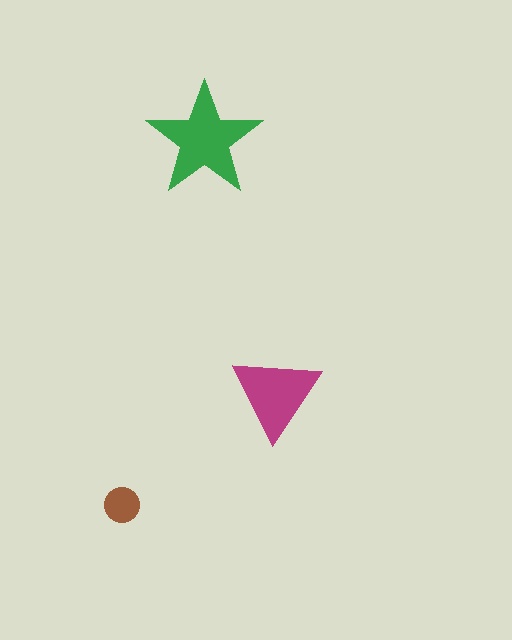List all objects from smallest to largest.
The brown circle, the magenta triangle, the green star.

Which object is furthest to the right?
The magenta triangle is rightmost.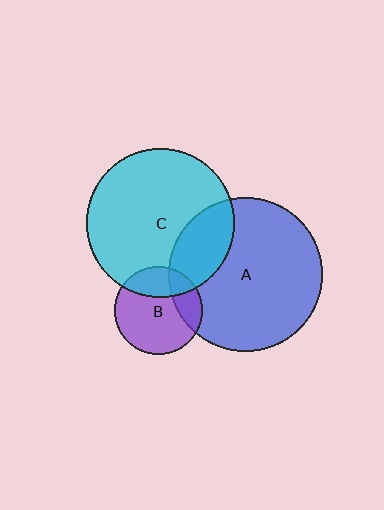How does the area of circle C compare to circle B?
Approximately 2.9 times.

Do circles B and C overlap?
Yes.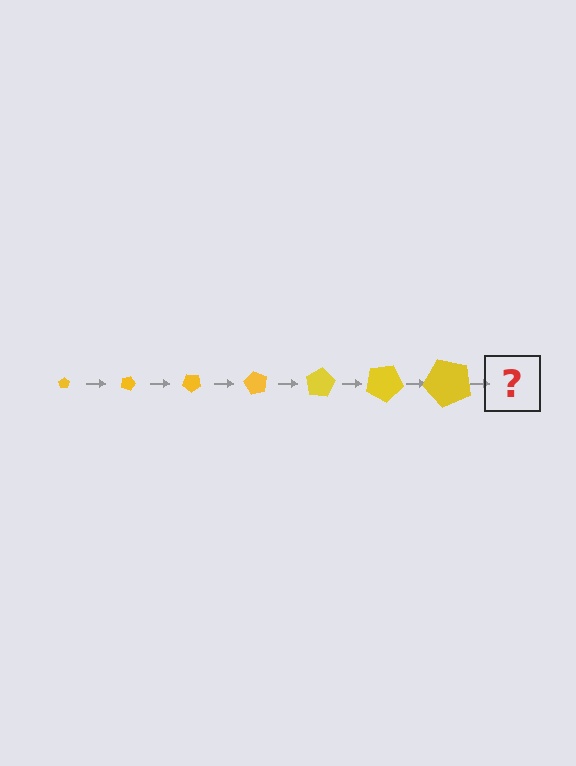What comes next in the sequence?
The next element should be a pentagon, larger than the previous one and rotated 140 degrees from the start.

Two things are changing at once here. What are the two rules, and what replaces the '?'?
The two rules are that the pentagon grows larger each step and it rotates 20 degrees each step. The '?' should be a pentagon, larger than the previous one and rotated 140 degrees from the start.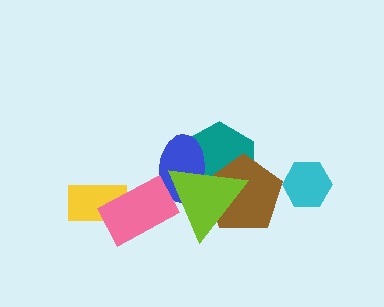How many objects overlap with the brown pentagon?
3 objects overlap with the brown pentagon.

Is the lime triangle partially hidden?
Yes, it is partially covered by another shape.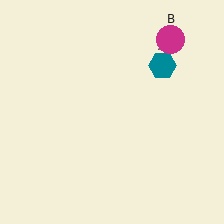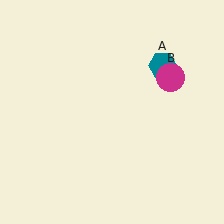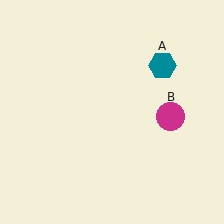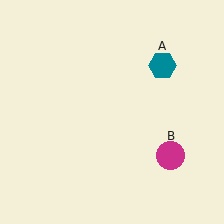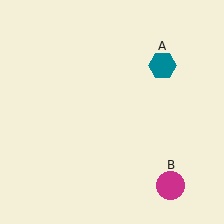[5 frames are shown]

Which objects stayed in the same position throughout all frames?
Teal hexagon (object A) remained stationary.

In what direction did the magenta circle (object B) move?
The magenta circle (object B) moved down.